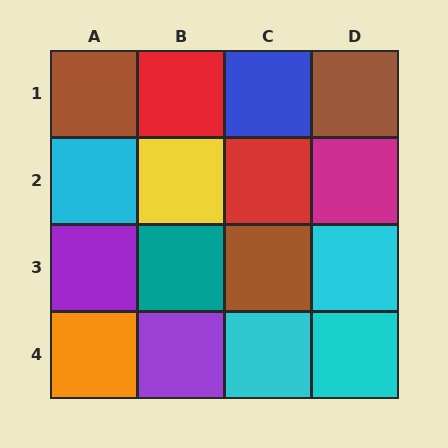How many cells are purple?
2 cells are purple.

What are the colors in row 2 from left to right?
Cyan, yellow, red, magenta.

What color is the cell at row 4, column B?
Purple.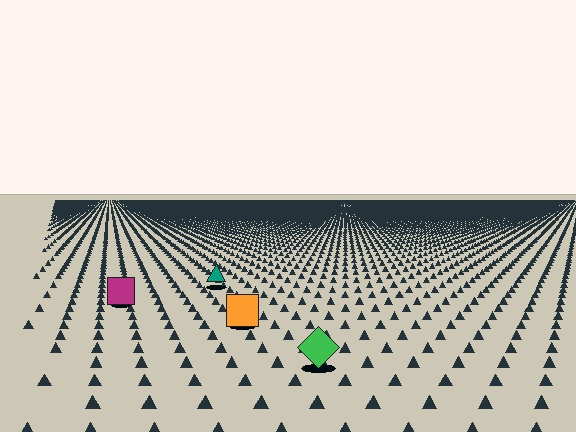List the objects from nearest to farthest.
From nearest to farthest: the green diamond, the orange square, the magenta square, the teal triangle.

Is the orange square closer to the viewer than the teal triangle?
Yes. The orange square is closer — you can tell from the texture gradient: the ground texture is coarser near it.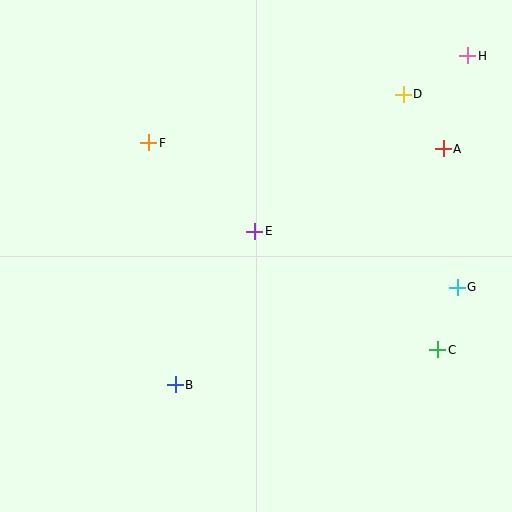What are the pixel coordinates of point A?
Point A is at (443, 149).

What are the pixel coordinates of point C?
Point C is at (438, 350).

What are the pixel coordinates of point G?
Point G is at (457, 287).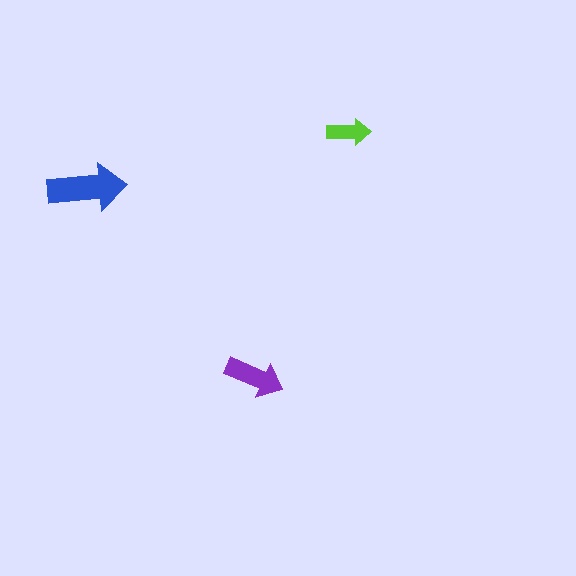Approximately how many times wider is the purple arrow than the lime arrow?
About 1.5 times wider.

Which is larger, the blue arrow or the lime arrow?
The blue one.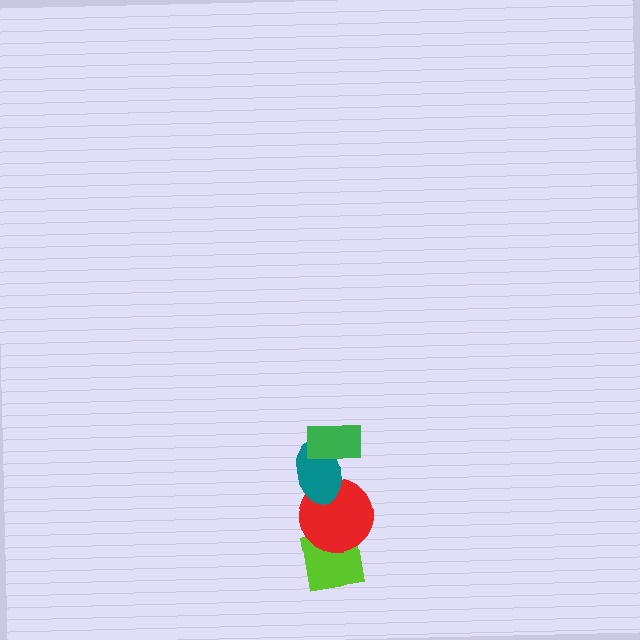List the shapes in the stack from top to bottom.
From top to bottom: the green rectangle, the teal ellipse, the red circle, the lime square.